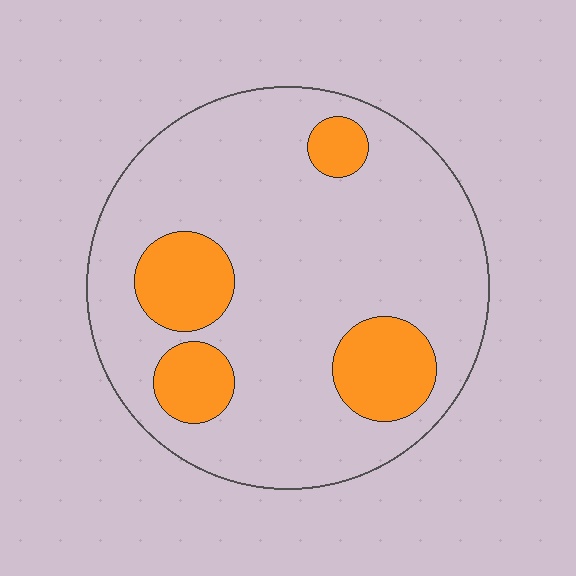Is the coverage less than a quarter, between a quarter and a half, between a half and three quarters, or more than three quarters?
Less than a quarter.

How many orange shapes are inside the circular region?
4.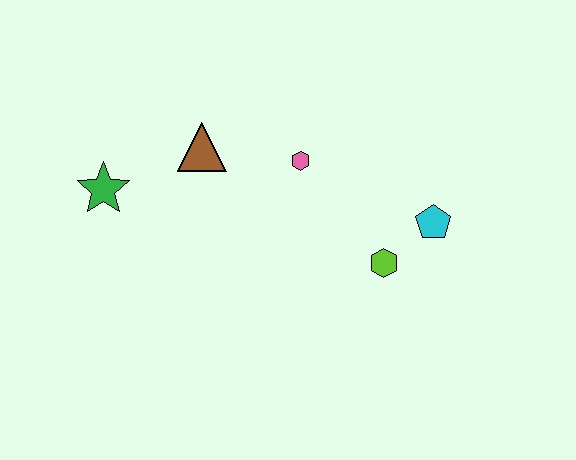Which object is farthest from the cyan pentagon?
The green star is farthest from the cyan pentagon.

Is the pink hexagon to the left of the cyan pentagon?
Yes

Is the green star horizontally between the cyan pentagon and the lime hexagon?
No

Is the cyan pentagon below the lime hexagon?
No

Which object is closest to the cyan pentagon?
The lime hexagon is closest to the cyan pentagon.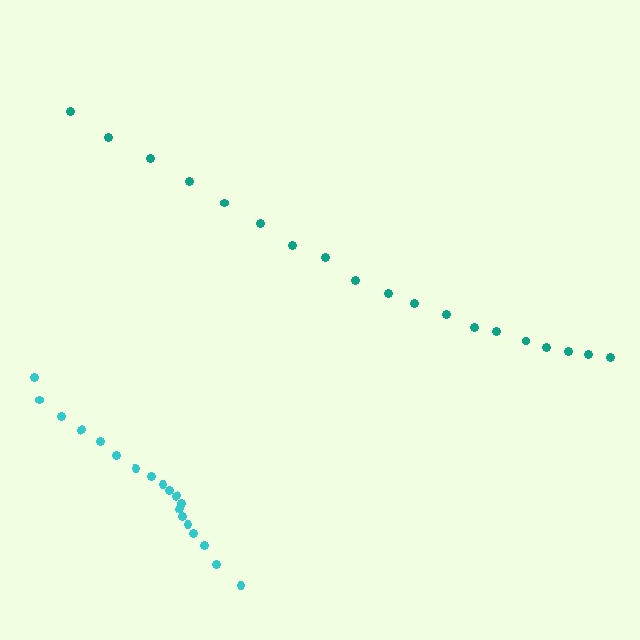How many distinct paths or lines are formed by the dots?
There are 2 distinct paths.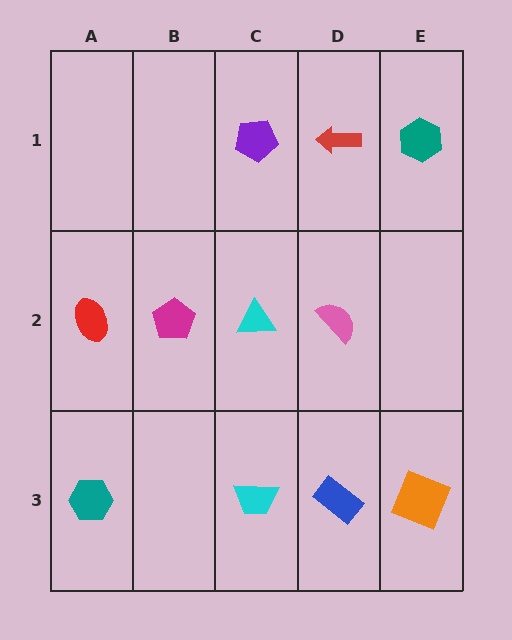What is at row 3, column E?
An orange square.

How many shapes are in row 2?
4 shapes.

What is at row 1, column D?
A red arrow.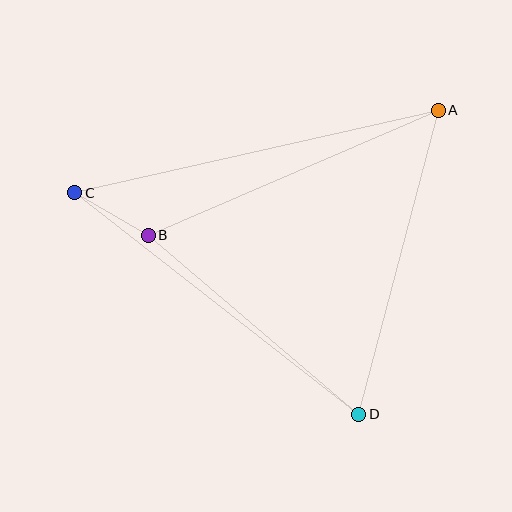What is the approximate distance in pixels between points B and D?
The distance between B and D is approximately 277 pixels.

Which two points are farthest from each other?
Points A and C are farthest from each other.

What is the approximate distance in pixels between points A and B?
The distance between A and B is approximately 316 pixels.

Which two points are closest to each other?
Points B and C are closest to each other.